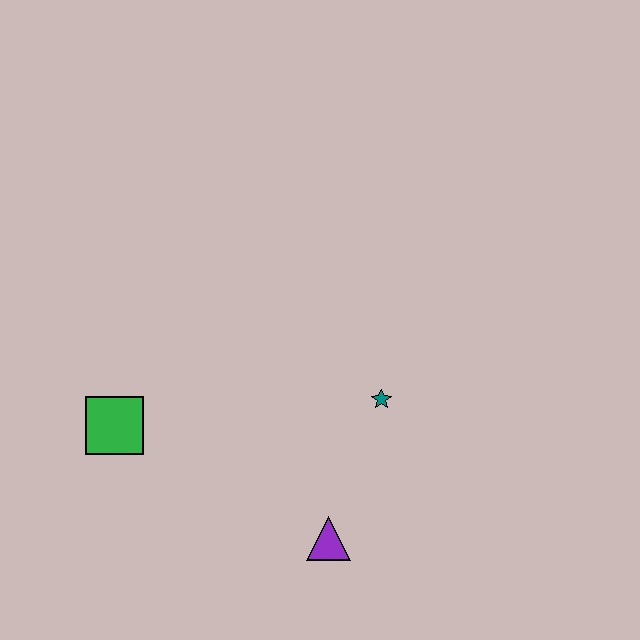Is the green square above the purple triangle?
Yes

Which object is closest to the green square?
The purple triangle is closest to the green square.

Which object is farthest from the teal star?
The green square is farthest from the teal star.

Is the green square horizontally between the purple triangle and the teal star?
No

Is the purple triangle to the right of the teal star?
No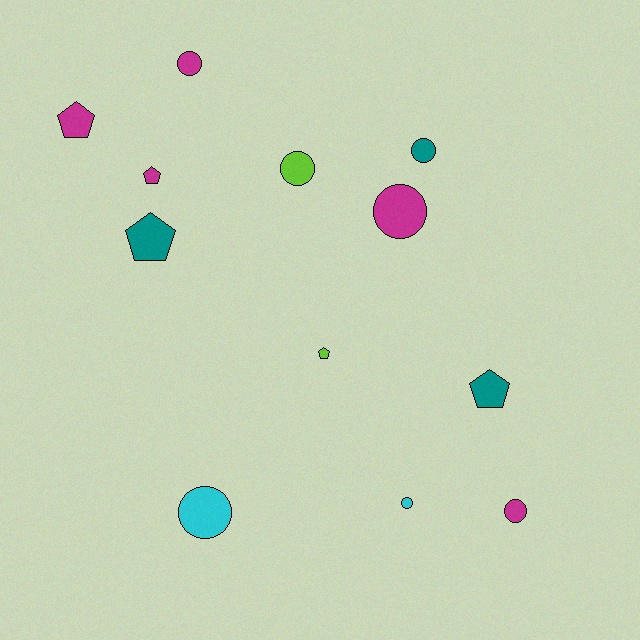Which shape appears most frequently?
Circle, with 7 objects.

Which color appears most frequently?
Magenta, with 5 objects.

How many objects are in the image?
There are 12 objects.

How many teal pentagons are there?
There are 2 teal pentagons.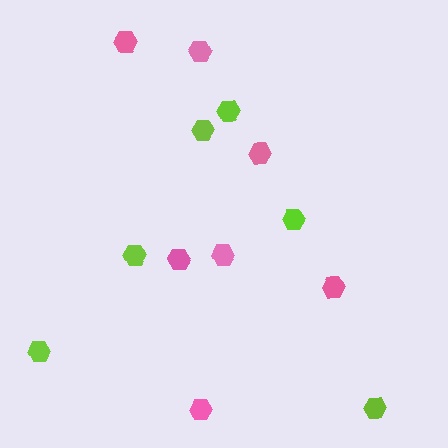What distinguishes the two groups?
There are 2 groups: one group of lime hexagons (6) and one group of pink hexagons (7).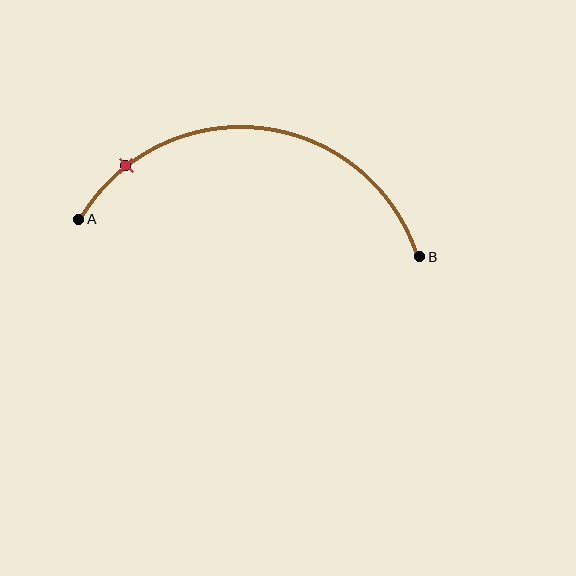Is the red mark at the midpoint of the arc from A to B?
No. The red mark lies on the arc but is closer to endpoint A. The arc midpoint would be at the point on the curve equidistant along the arc from both A and B.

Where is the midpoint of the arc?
The arc midpoint is the point on the curve farthest from the straight line joining A and B. It sits above that line.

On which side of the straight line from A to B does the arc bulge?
The arc bulges above the straight line connecting A and B.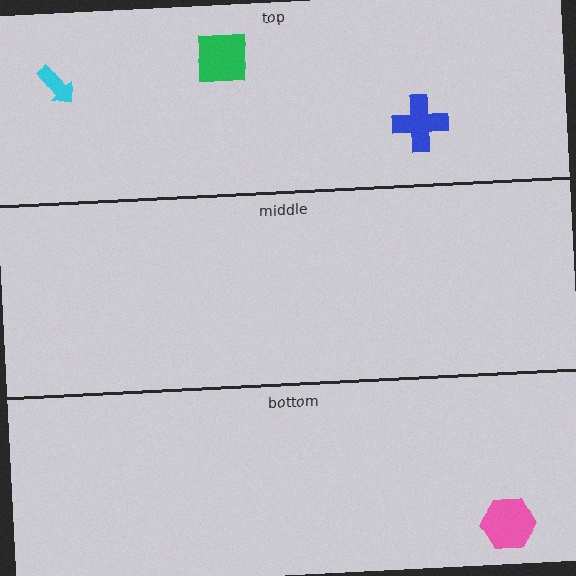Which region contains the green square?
The top region.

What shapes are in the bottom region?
The pink hexagon.